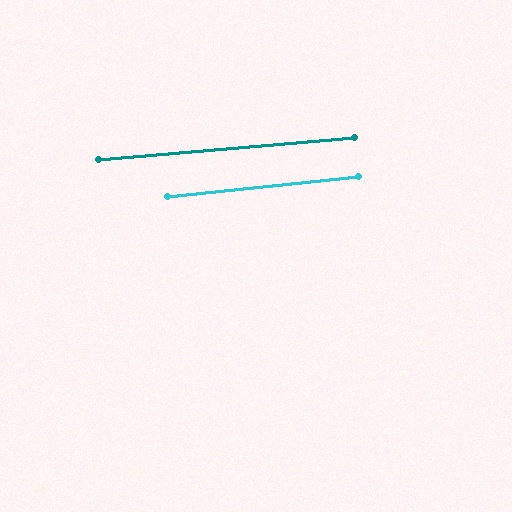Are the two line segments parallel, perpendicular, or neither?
Parallel — their directions differ by only 1.0°.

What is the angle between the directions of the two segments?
Approximately 1 degree.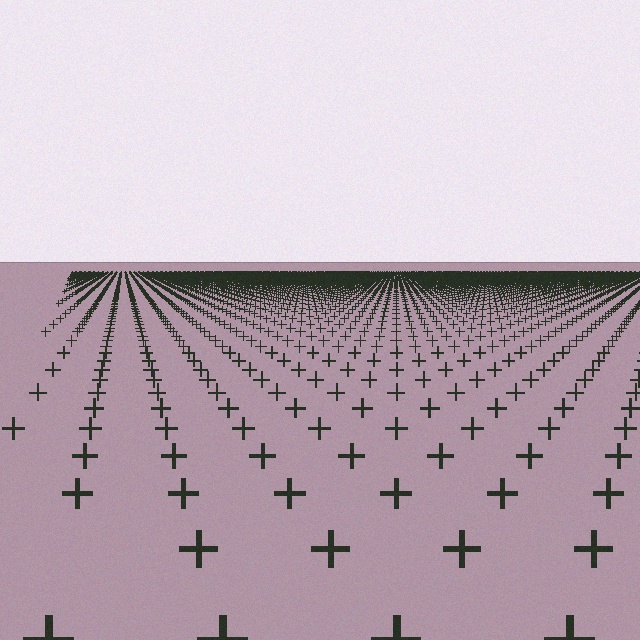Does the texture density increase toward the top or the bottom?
Density increases toward the top.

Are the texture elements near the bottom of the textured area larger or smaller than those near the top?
Larger. Near the bottom, elements are closer to the viewer and appear at a bigger on-screen size.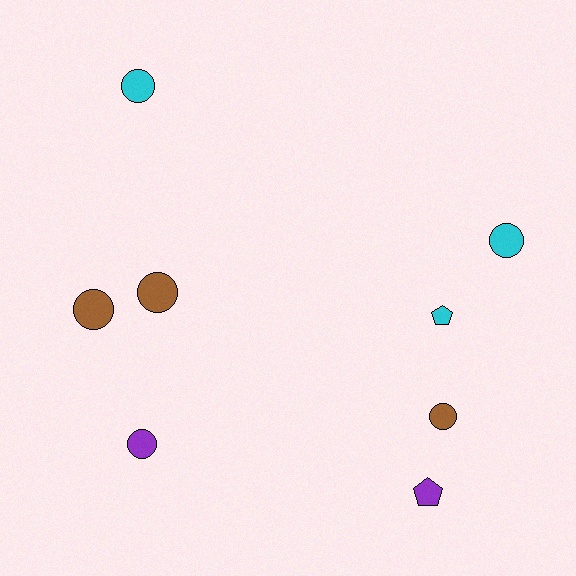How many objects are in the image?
There are 8 objects.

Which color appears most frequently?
Brown, with 3 objects.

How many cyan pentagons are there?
There is 1 cyan pentagon.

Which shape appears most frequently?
Circle, with 6 objects.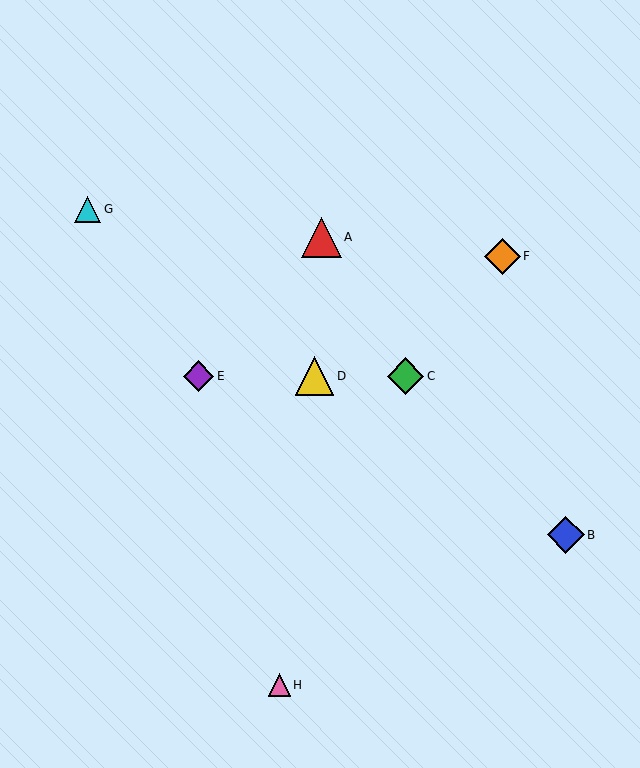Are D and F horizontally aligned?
No, D is at y≈376 and F is at y≈256.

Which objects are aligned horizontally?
Objects C, D, E are aligned horizontally.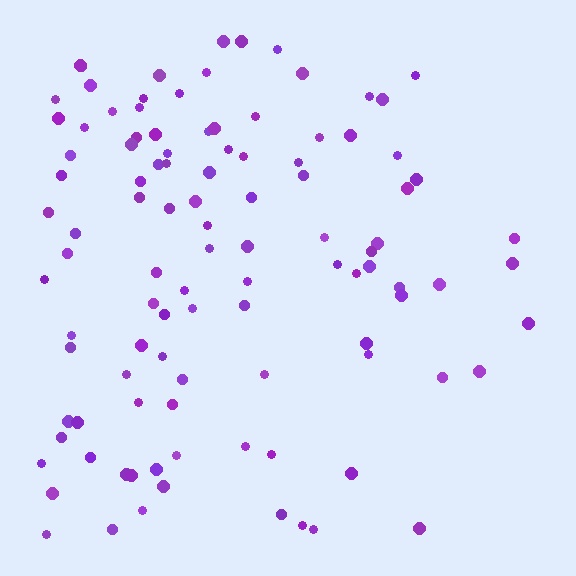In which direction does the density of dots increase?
From right to left, with the left side densest.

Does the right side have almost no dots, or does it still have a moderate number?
Still a moderate number, just noticeably fewer than the left.